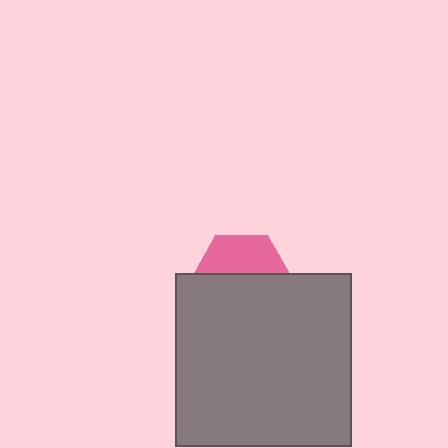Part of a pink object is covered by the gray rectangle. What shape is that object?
It is a hexagon.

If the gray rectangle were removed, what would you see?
You would see the complete pink hexagon.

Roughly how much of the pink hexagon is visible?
A small part of it is visible (roughly 40%).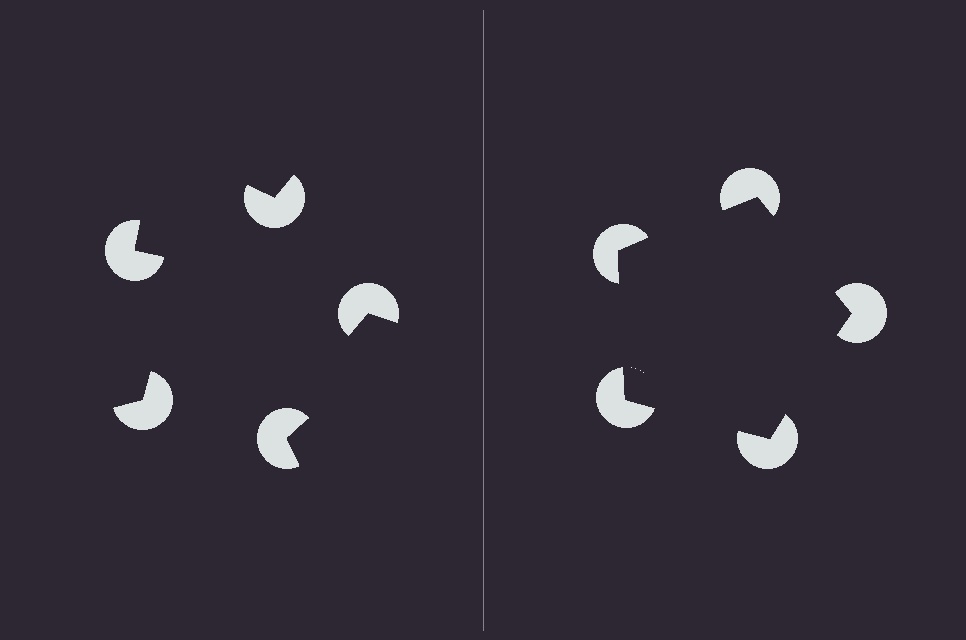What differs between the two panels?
The pac-man discs are positioned identically on both sides; only the wedge orientations differ. On the right they align to a pentagon; on the left they are misaligned.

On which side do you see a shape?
An illusory pentagon appears on the right side. On the left side the wedge cuts are rotated, so no coherent shape forms.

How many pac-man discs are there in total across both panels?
10 — 5 on each side.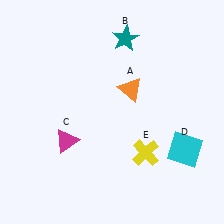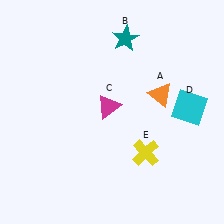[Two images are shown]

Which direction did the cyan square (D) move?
The cyan square (D) moved up.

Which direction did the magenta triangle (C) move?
The magenta triangle (C) moved right.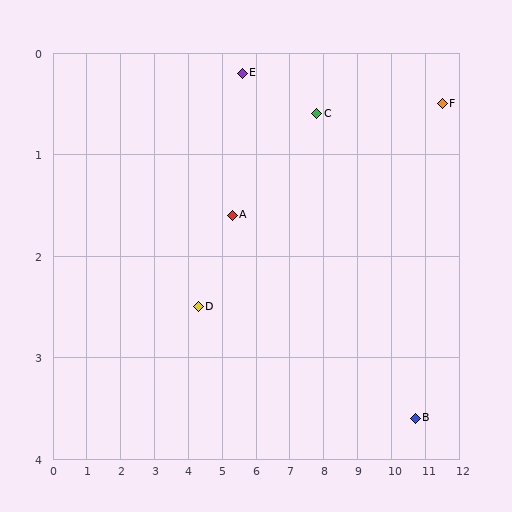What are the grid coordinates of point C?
Point C is at approximately (7.8, 0.6).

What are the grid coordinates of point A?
Point A is at approximately (5.3, 1.6).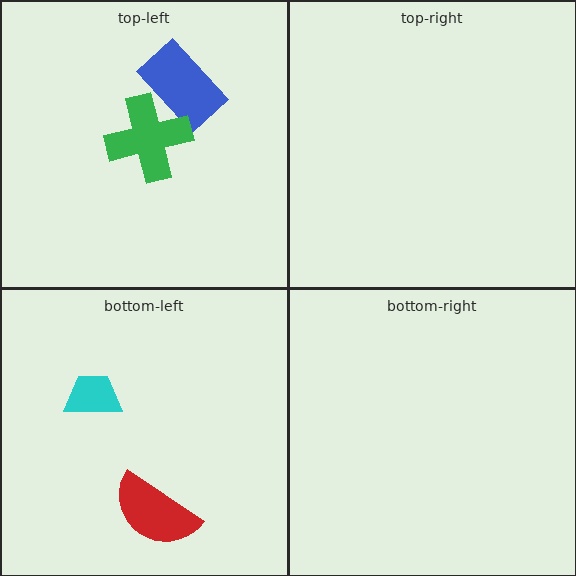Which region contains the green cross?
The top-left region.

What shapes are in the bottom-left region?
The cyan trapezoid, the red semicircle.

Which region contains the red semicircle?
The bottom-left region.